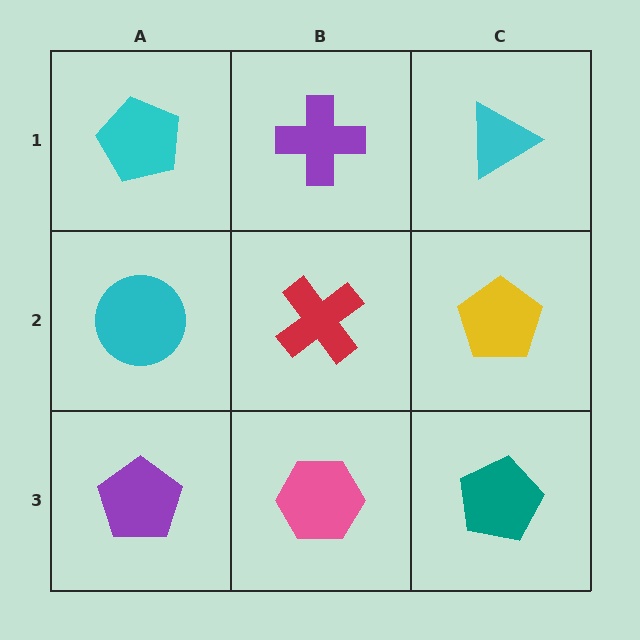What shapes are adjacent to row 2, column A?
A cyan pentagon (row 1, column A), a purple pentagon (row 3, column A), a red cross (row 2, column B).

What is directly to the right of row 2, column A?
A red cross.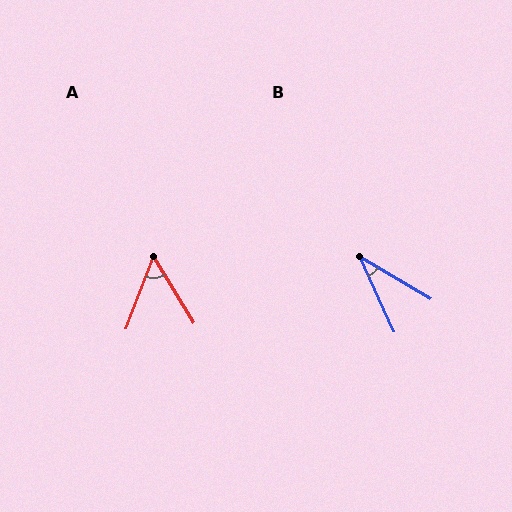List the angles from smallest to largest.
B (35°), A (52°).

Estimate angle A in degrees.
Approximately 52 degrees.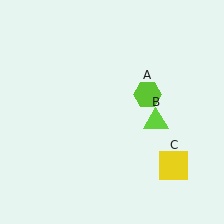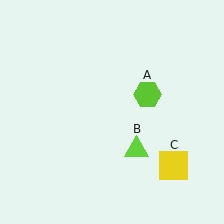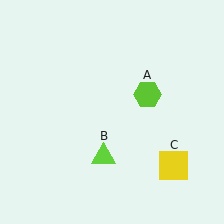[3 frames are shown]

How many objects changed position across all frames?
1 object changed position: lime triangle (object B).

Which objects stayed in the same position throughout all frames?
Lime hexagon (object A) and yellow square (object C) remained stationary.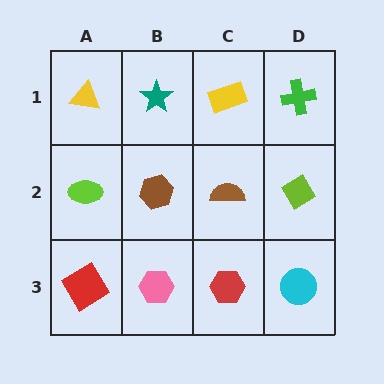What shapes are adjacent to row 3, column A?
A lime ellipse (row 2, column A), a pink hexagon (row 3, column B).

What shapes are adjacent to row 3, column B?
A brown hexagon (row 2, column B), a red diamond (row 3, column A), a red hexagon (row 3, column C).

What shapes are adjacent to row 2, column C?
A yellow rectangle (row 1, column C), a red hexagon (row 3, column C), a brown hexagon (row 2, column B), a lime diamond (row 2, column D).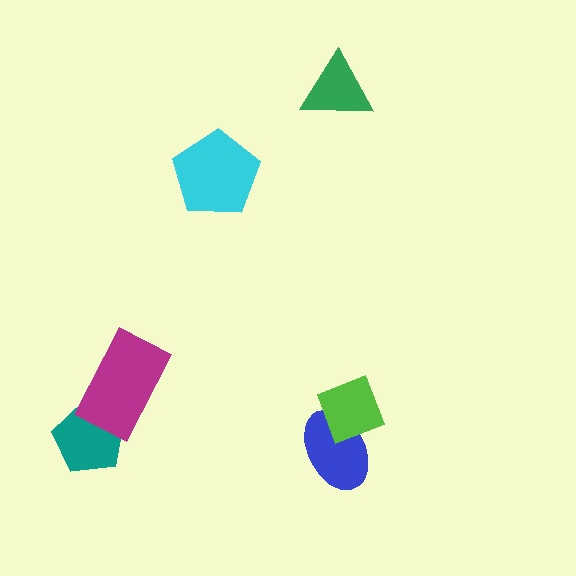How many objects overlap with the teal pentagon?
1 object overlaps with the teal pentagon.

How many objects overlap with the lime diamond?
1 object overlaps with the lime diamond.